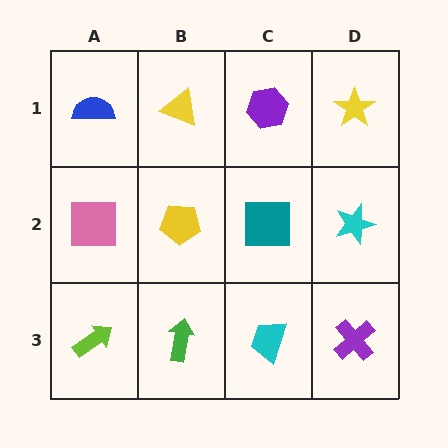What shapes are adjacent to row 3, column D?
A cyan star (row 2, column D), a cyan trapezoid (row 3, column C).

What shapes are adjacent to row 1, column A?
A pink square (row 2, column A), a yellow triangle (row 1, column B).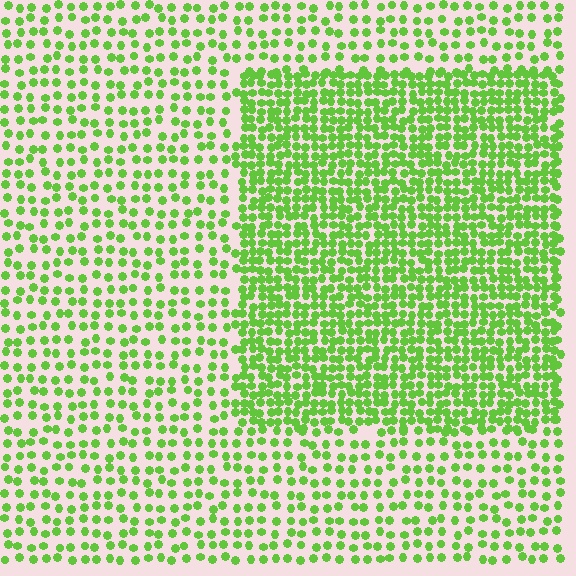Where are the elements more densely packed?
The elements are more densely packed inside the rectangle boundary.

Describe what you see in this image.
The image contains small lime elements arranged at two different densities. A rectangle-shaped region is visible where the elements are more densely packed than the surrounding area.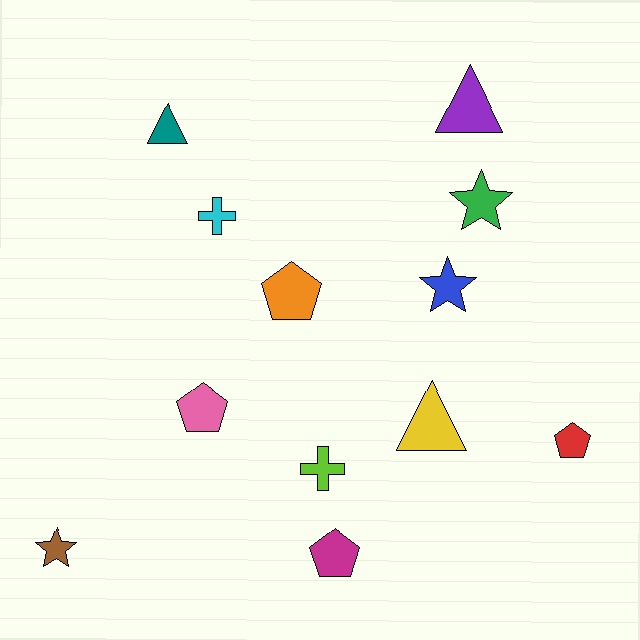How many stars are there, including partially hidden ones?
There are 3 stars.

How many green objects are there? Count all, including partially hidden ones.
There is 1 green object.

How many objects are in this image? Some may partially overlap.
There are 12 objects.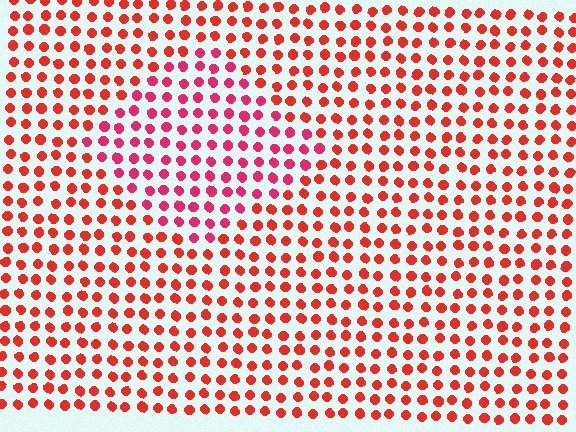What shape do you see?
I see a diamond.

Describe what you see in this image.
The image is filled with small red elements in a uniform arrangement. A diamond-shaped region is visible where the elements are tinted to a slightly different hue, forming a subtle color boundary.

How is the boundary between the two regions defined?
The boundary is defined purely by a slight shift in hue (about 25 degrees). Spacing, size, and orientation are identical on both sides.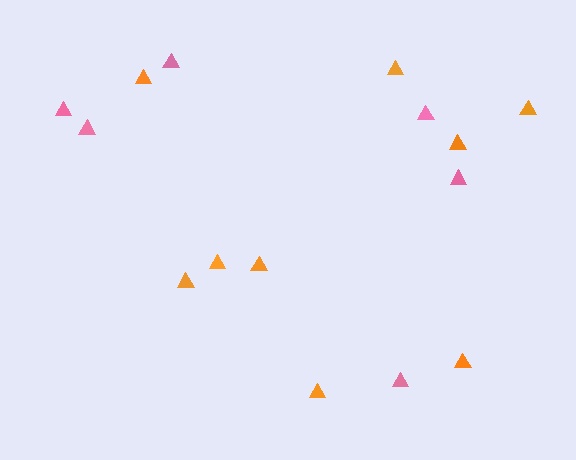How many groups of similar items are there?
There are 2 groups: one group of pink triangles (6) and one group of orange triangles (9).